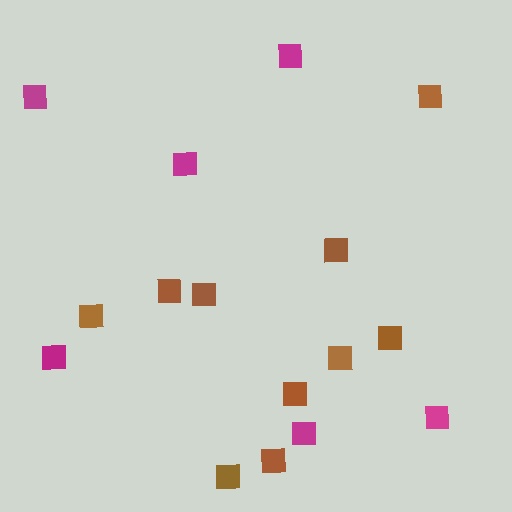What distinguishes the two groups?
There are 2 groups: one group of brown squares (10) and one group of magenta squares (6).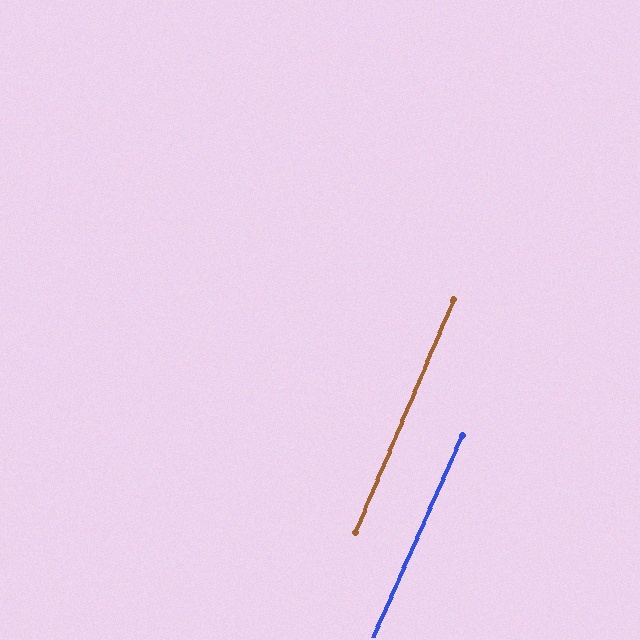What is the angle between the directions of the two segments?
Approximately 1 degree.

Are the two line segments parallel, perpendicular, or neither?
Parallel — their directions differ by only 0.7°.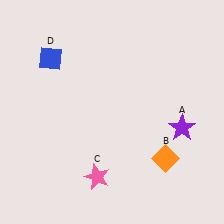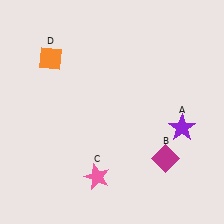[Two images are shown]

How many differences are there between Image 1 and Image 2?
There are 2 differences between the two images.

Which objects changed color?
B changed from orange to magenta. D changed from blue to orange.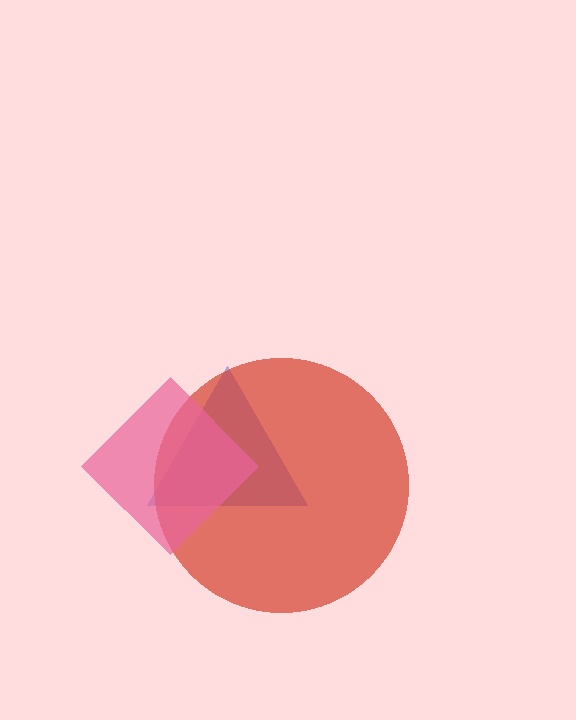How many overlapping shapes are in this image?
There are 3 overlapping shapes in the image.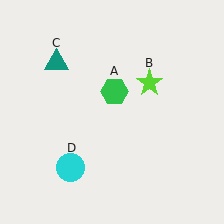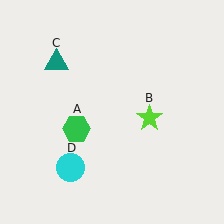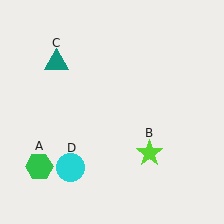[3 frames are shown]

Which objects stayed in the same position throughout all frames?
Teal triangle (object C) and cyan circle (object D) remained stationary.